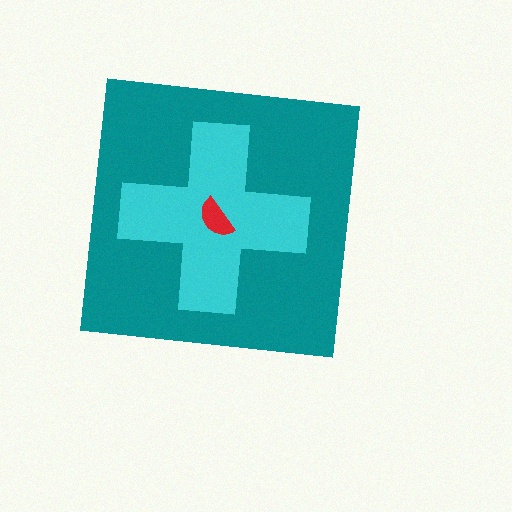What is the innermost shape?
The red semicircle.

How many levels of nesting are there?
3.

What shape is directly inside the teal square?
The cyan cross.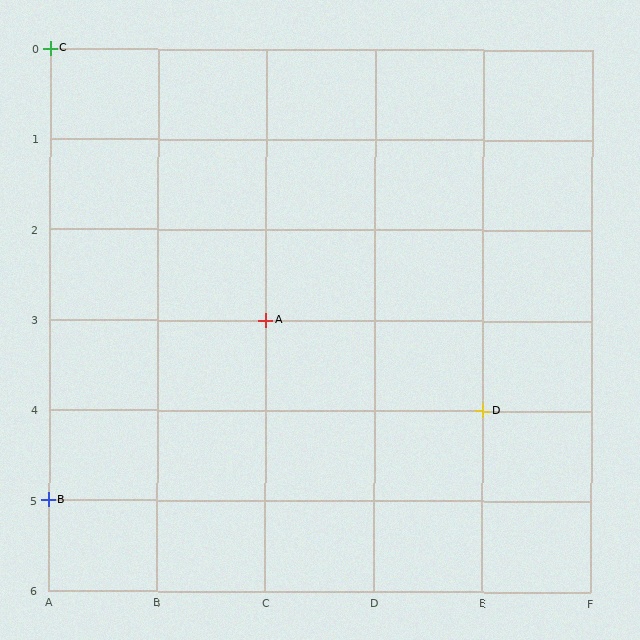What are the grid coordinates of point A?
Point A is at grid coordinates (C, 3).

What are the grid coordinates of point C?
Point C is at grid coordinates (A, 0).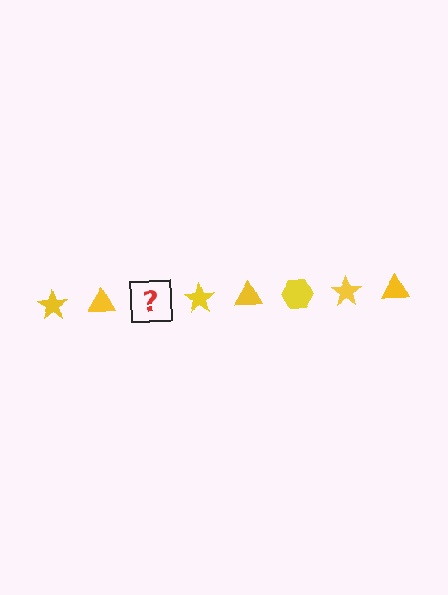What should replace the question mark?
The question mark should be replaced with a yellow hexagon.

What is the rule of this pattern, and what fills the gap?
The rule is that the pattern cycles through star, triangle, hexagon shapes in yellow. The gap should be filled with a yellow hexagon.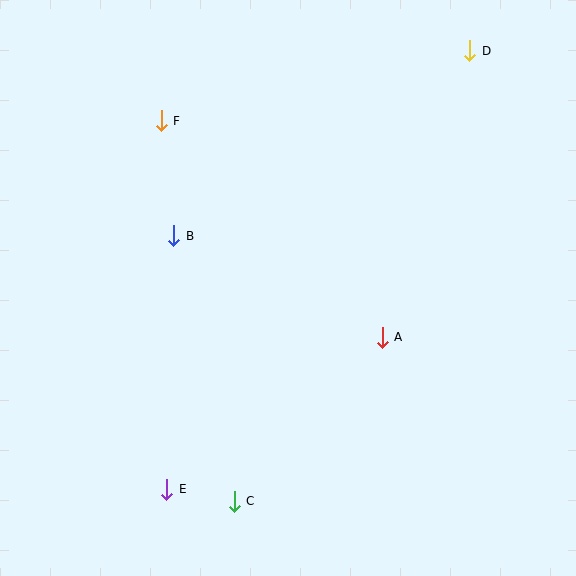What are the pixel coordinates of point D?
Point D is at (470, 51).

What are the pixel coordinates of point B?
Point B is at (174, 236).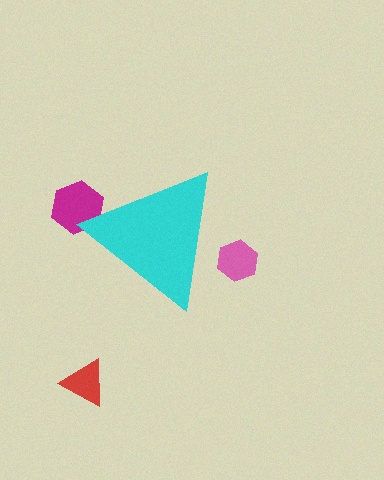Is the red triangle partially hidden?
No, the red triangle is fully visible.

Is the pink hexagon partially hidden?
Yes, the pink hexagon is partially hidden behind the cyan triangle.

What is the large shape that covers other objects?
A cyan triangle.